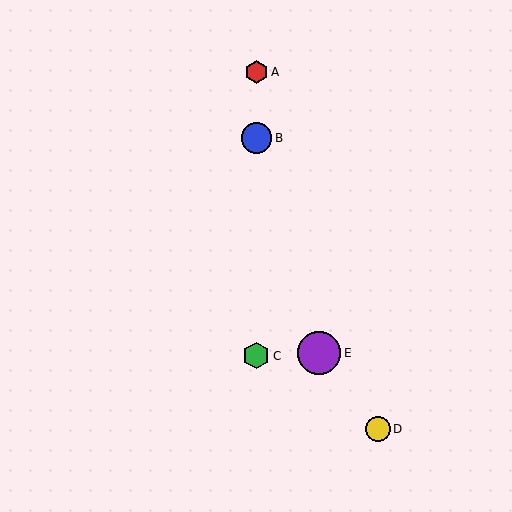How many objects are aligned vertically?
3 objects (A, B, C) are aligned vertically.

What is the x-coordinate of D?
Object D is at x≈378.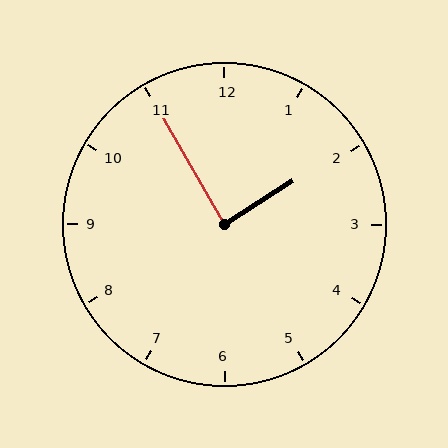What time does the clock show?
1:55.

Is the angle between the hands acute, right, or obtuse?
It is right.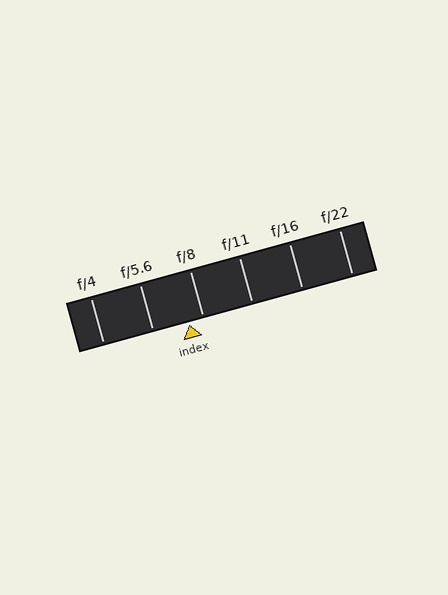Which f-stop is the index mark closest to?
The index mark is closest to f/8.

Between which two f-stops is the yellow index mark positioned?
The index mark is between f/5.6 and f/8.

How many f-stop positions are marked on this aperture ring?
There are 6 f-stop positions marked.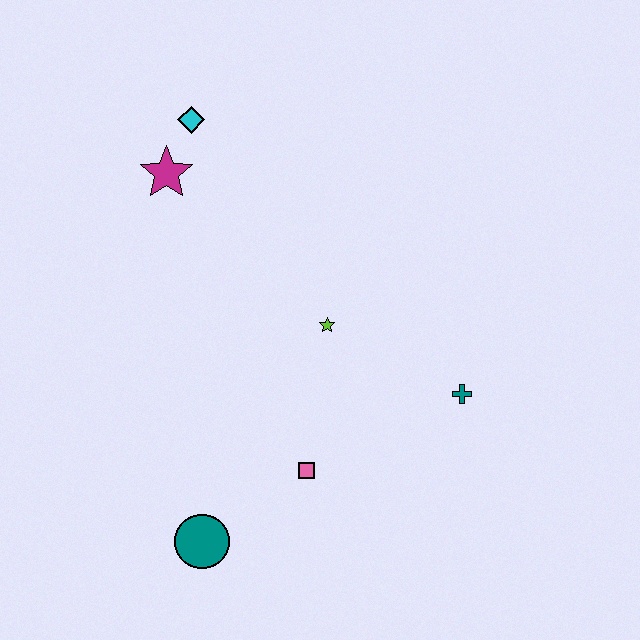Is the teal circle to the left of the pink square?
Yes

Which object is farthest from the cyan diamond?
The teal circle is farthest from the cyan diamond.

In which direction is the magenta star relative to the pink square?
The magenta star is above the pink square.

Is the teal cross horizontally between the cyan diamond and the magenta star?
No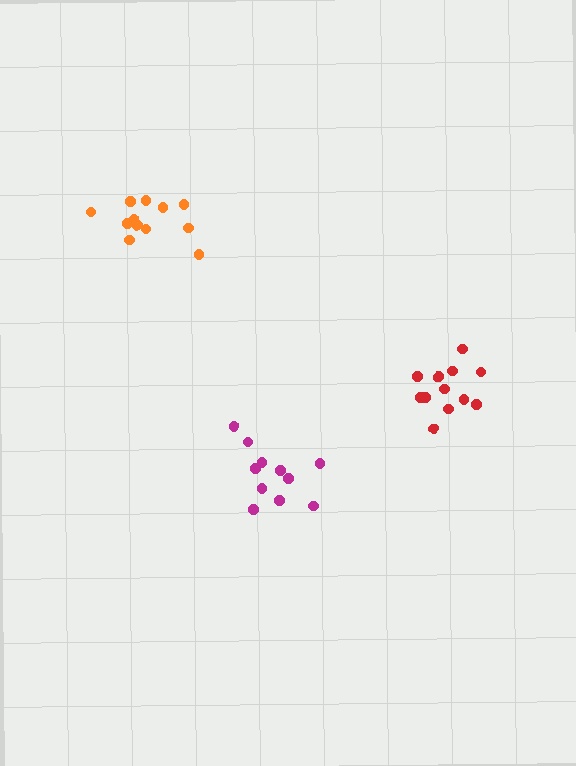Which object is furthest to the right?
The red cluster is rightmost.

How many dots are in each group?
Group 1: 11 dots, Group 2: 12 dots, Group 3: 12 dots (35 total).